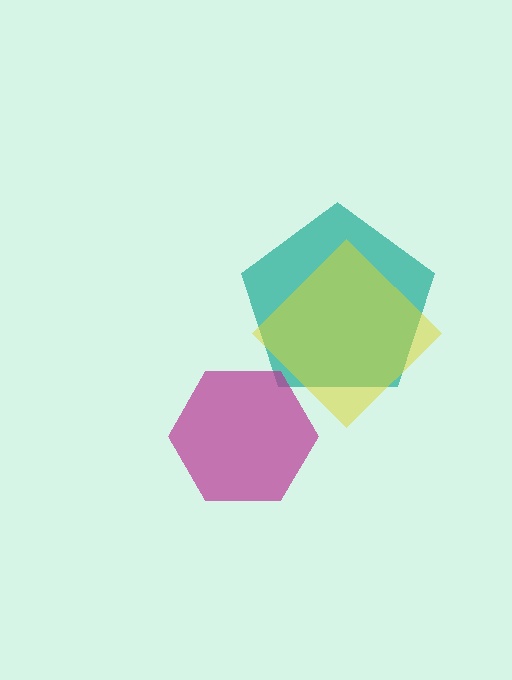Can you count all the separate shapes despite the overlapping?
Yes, there are 3 separate shapes.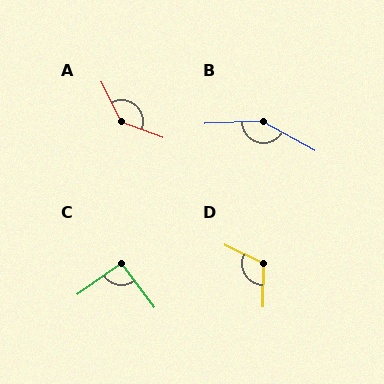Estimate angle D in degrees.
Approximately 114 degrees.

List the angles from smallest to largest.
C (91°), D (114°), A (136°), B (149°).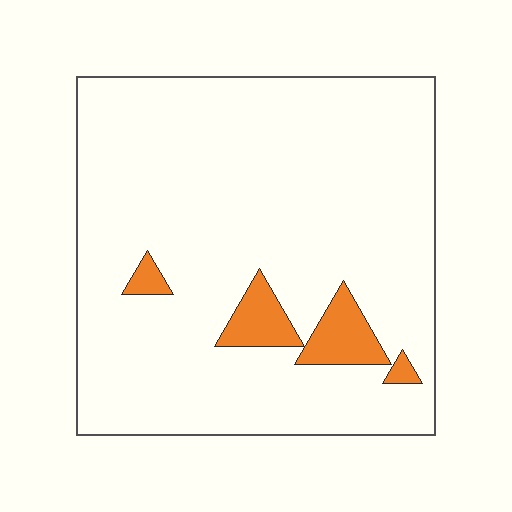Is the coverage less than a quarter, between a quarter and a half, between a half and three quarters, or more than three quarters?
Less than a quarter.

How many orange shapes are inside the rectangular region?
4.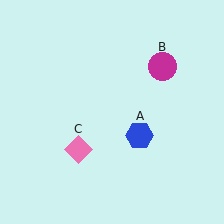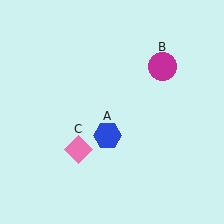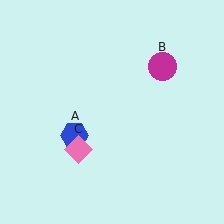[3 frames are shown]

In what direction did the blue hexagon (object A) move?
The blue hexagon (object A) moved left.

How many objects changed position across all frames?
1 object changed position: blue hexagon (object A).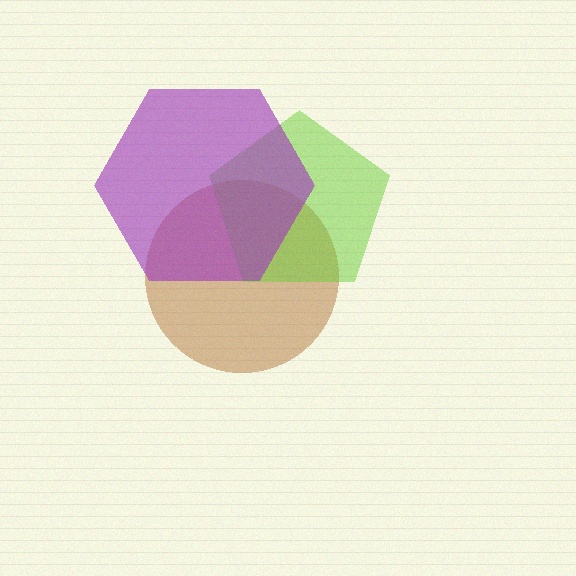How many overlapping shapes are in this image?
There are 3 overlapping shapes in the image.